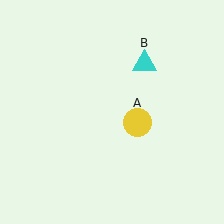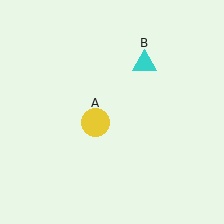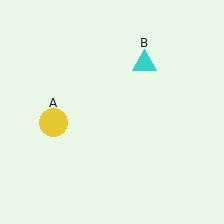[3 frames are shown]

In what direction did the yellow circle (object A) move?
The yellow circle (object A) moved left.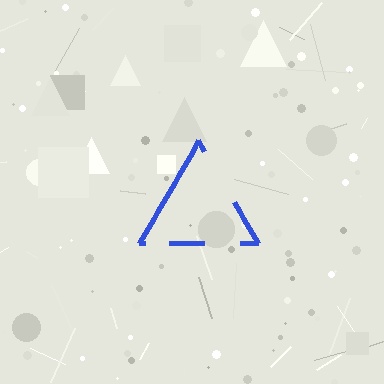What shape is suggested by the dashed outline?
The dashed outline suggests a triangle.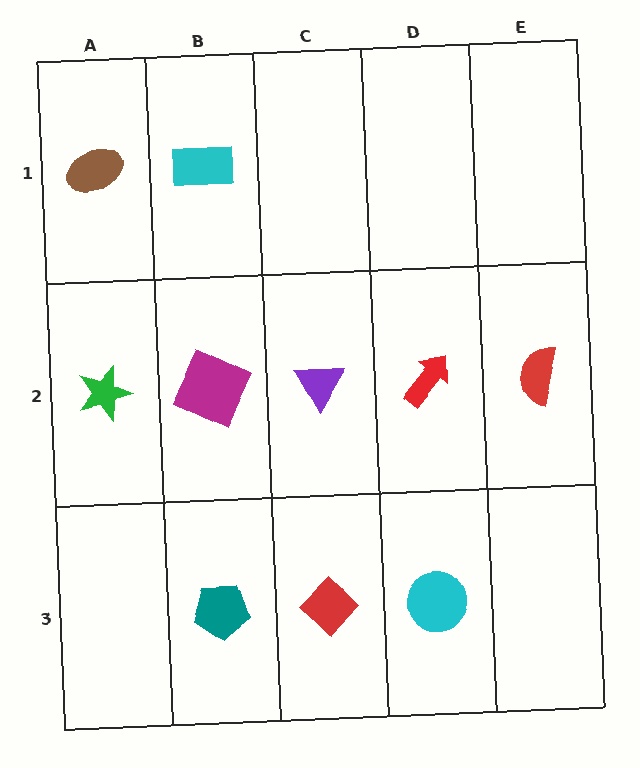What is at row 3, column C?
A red diamond.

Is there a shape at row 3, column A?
No, that cell is empty.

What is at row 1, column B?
A cyan rectangle.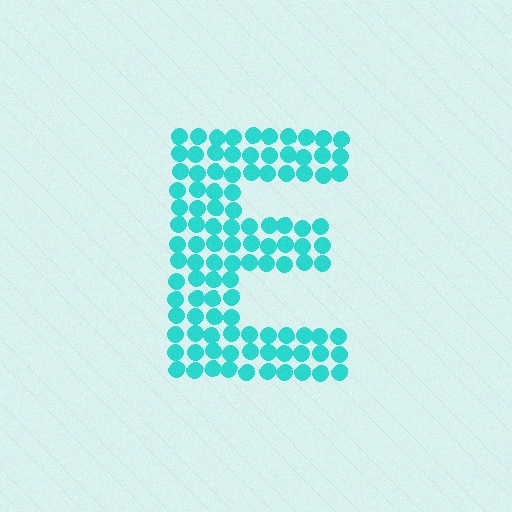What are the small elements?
The small elements are circles.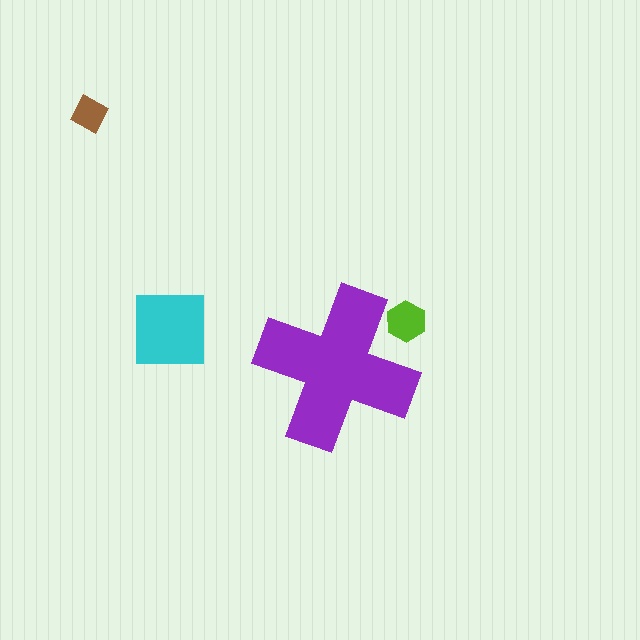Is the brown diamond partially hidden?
No, the brown diamond is fully visible.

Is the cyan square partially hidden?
No, the cyan square is fully visible.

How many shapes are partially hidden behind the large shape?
1 shape is partially hidden.